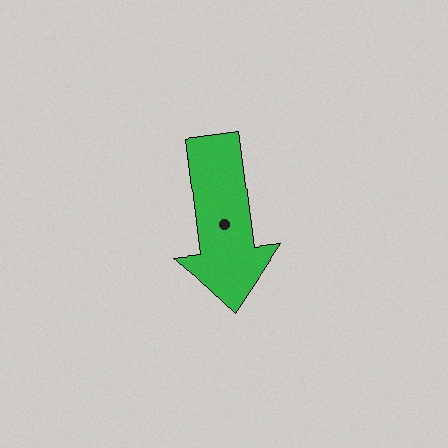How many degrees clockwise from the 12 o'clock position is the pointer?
Approximately 173 degrees.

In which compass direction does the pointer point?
South.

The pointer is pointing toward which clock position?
Roughly 6 o'clock.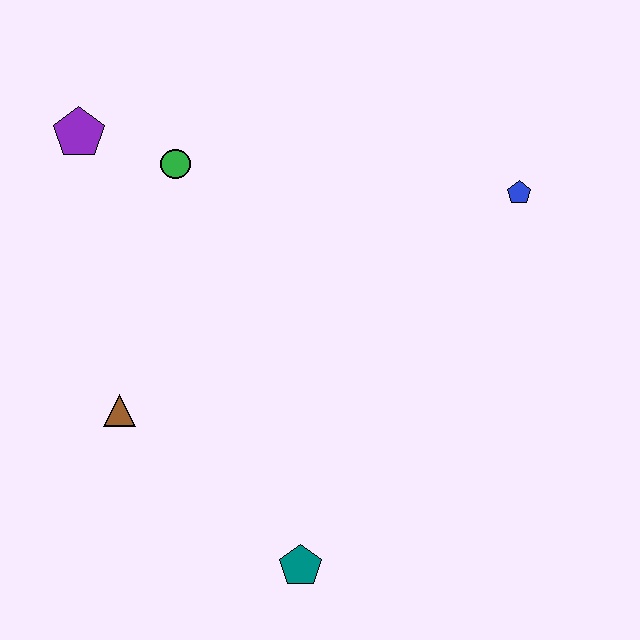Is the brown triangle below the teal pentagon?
No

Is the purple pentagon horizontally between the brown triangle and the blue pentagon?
No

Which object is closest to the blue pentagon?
The green circle is closest to the blue pentagon.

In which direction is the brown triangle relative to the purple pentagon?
The brown triangle is below the purple pentagon.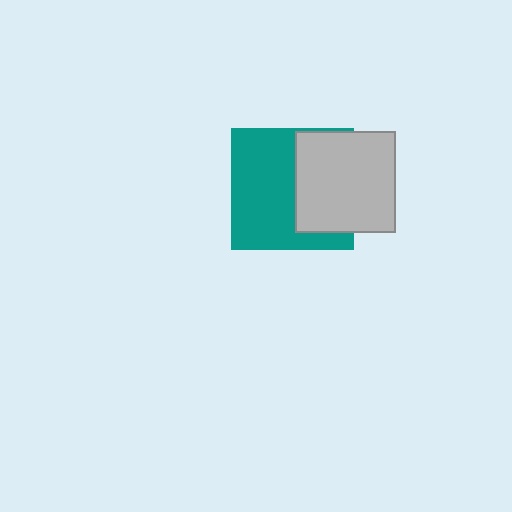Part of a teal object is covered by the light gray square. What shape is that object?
It is a square.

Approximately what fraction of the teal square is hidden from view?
Roughly 40% of the teal square is hidden behind the light gray square.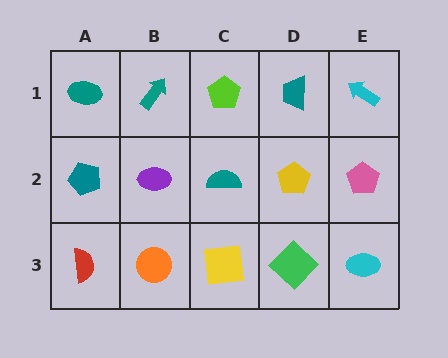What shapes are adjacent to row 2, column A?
A teal ellipse (row 1, column A), a red semicircle (row 3, column A), a purple ellipse (row 2, column B).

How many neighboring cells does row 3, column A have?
2.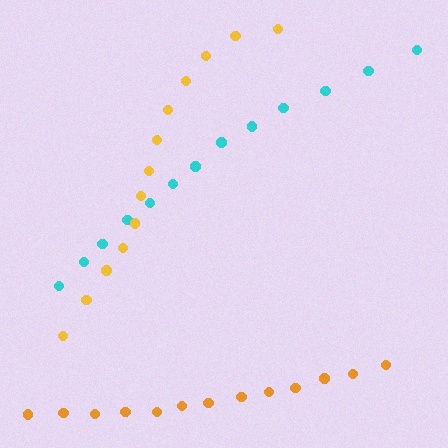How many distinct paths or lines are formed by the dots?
There are 3 distinct paths.